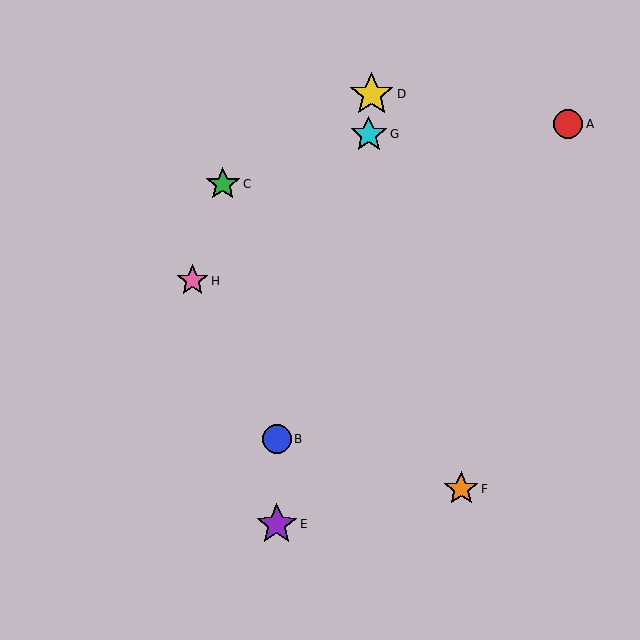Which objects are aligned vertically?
Objects B, E are aligned vertically.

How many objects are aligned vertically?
2 objects (B, E) are aligned vertically.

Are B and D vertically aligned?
No, B is at x≈277 and D is at x≈372.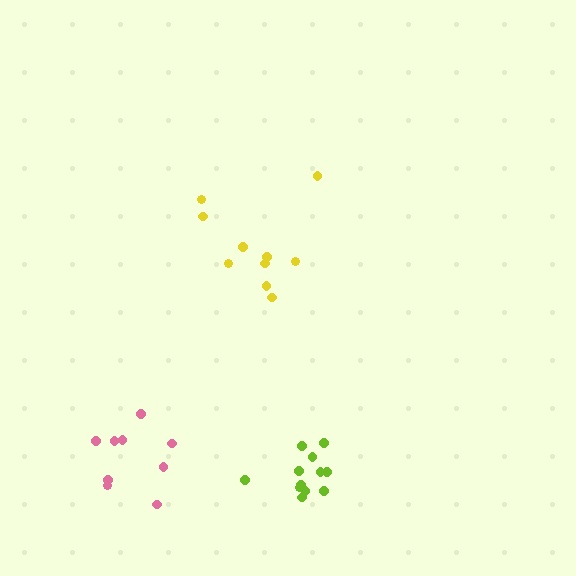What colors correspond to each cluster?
The clusters are colored: yellow, lime, pink.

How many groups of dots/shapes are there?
There are 3 groups.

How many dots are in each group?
Group 1: 10 dots, Group 2: 12 dots, Group 3: 9 dots (31 total).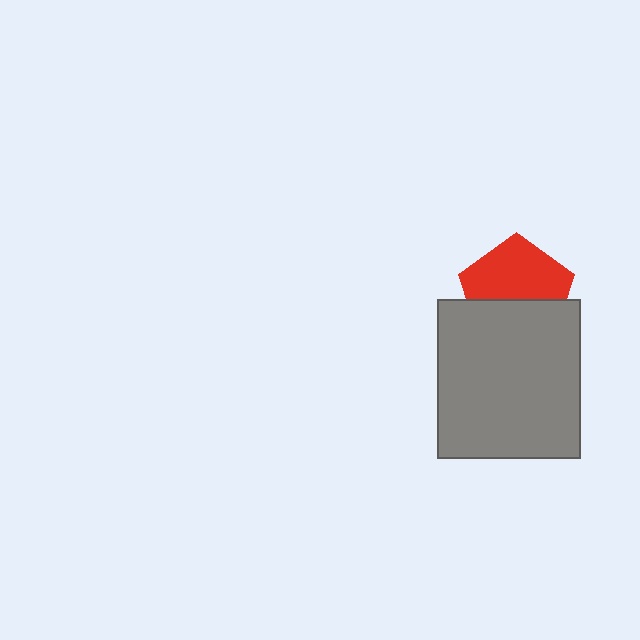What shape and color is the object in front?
The object in front is a gray rectangle.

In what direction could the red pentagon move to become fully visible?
The red pentagon could move up. That would shift it out from behind the gray rectangle entirely.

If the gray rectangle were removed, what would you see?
You would see the complete red pentagon.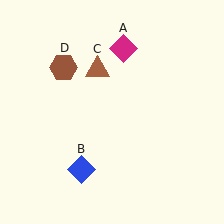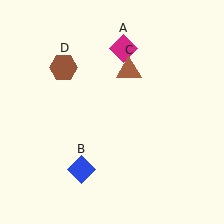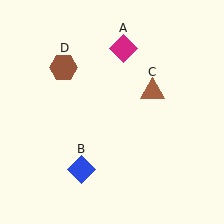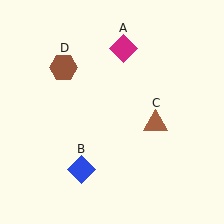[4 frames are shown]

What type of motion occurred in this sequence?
The brown triangle (object C) rotated clockwise around the center of the scene.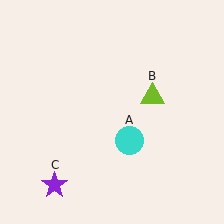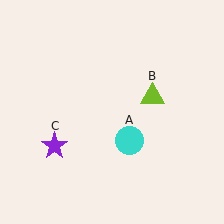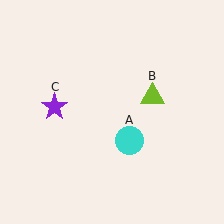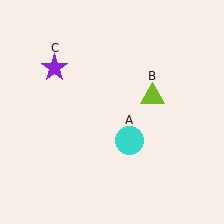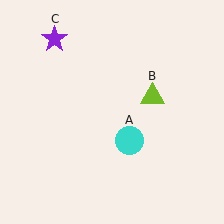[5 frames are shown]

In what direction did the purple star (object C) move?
The purple star (object C) moved up.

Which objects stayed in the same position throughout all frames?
Cyan circle (object A) and lime triangle (object B) remained stationary.